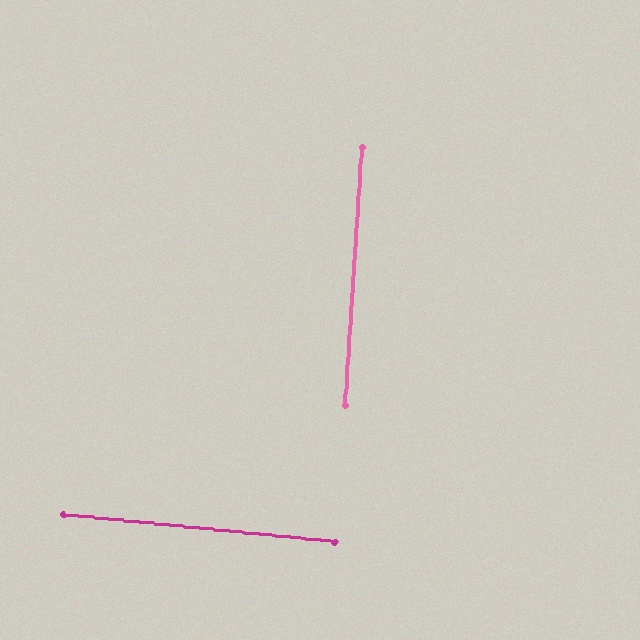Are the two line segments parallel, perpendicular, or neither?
Perpendicular — they meet at approximately 88°.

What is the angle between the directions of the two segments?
Approximately 88 degrees.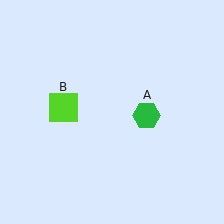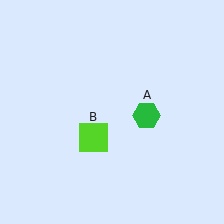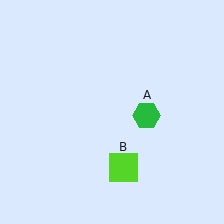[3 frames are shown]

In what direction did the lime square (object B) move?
The lime square (object B) moved down and to the right.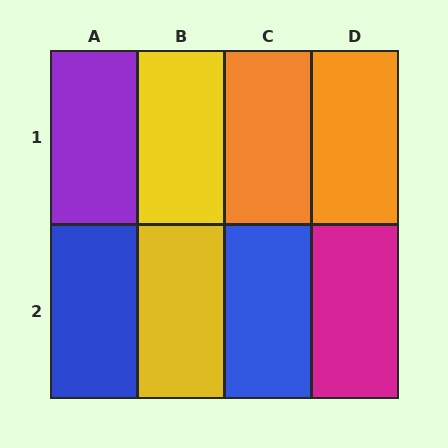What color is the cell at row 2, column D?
Magenta.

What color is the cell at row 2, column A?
Blue.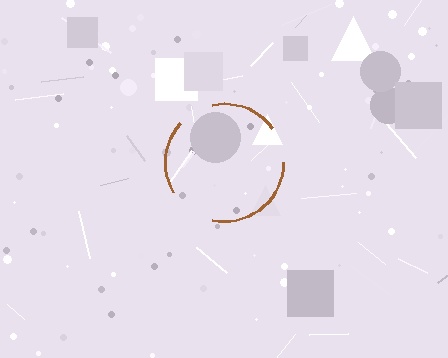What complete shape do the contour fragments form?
The contour fragments form a circle.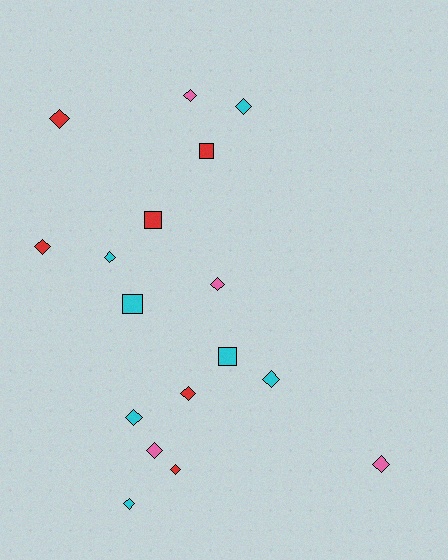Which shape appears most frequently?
Diamond, with 13 objects.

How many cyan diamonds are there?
There are 5 cyan diamonds.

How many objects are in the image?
There are 17 objects.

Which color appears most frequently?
Cyan, with 7 objects.